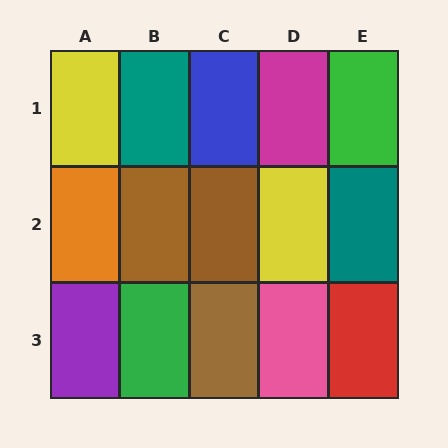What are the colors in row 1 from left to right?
Yellow, teal, blue, magenta, green.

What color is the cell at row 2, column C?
Brown.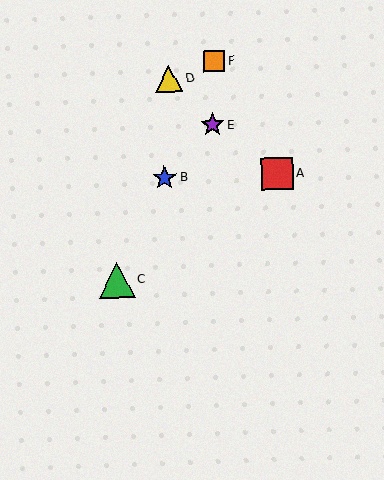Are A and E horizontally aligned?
No, A is at y≈174 and E is at y≈125.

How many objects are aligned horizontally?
2 objects (A, B) are aligned horizontally.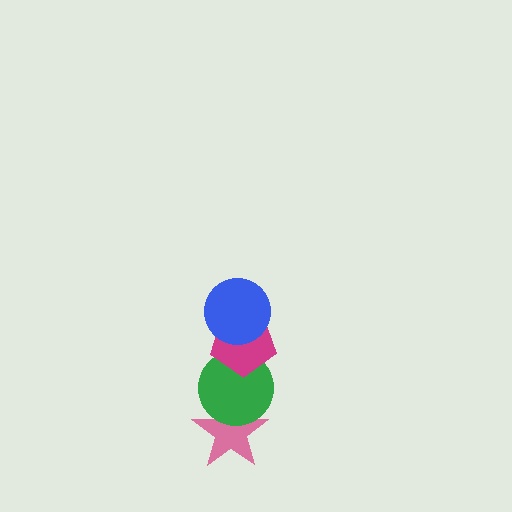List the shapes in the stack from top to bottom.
From top to bottom: the blue circle, the magenta pentagon, the green circle, the pink star.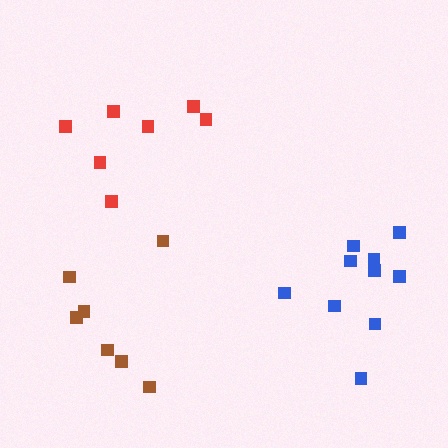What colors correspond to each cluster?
The clusters are colored: red, brown, blue.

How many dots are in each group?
Group 1: 7 dots, Group 2: 7 dots, Group 3: 10 dots (24 total).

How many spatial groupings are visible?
There are 3 spatial groupings.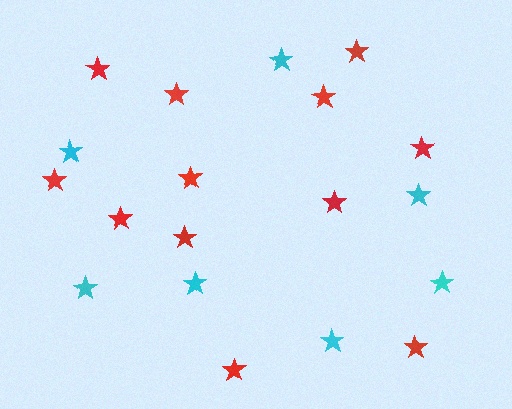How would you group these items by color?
There are 2 groups: one group of red stars (12) and one group of cyan stars (7).